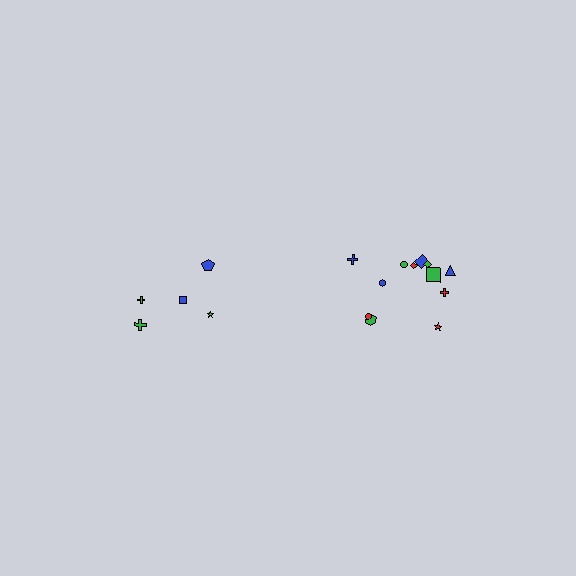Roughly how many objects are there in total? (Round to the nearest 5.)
Roughly 15 objects in total.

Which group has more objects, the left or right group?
The right group.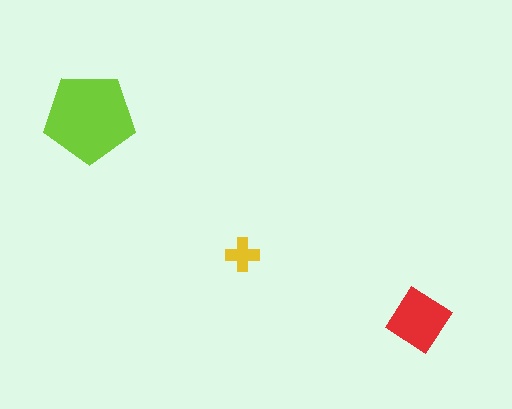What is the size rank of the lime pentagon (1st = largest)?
1st.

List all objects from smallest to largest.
The yellow cross, the red diamond, the lime pentagon.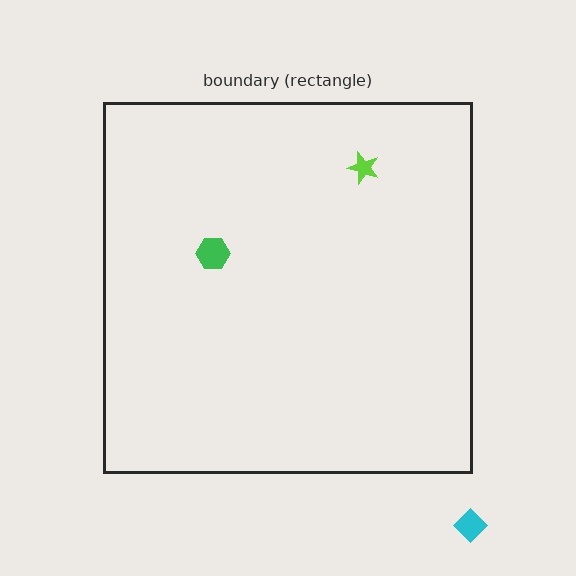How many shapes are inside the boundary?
2 inside, 1 outside.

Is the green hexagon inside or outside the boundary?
Inside.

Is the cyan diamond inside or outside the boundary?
Outside.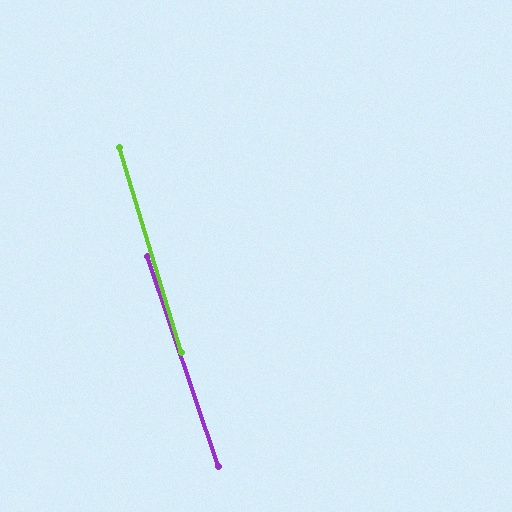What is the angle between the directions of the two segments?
Approximately 2 degrees.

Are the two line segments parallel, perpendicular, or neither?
Parallel — their directions differ by only 1.7°.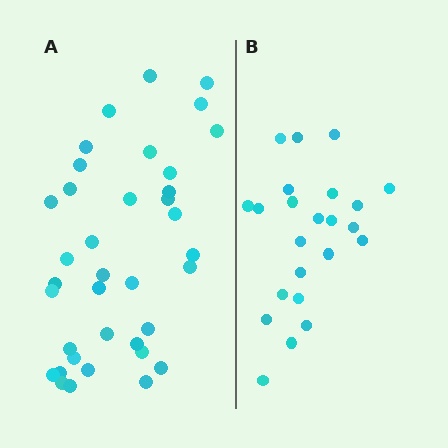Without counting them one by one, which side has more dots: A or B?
Region A (the left region) has more dots.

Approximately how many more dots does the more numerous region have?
Region A has approximately 15 more dots than region B.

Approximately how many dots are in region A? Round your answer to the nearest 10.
About 40 dots. (The exact count is 37, which rounds to 40.)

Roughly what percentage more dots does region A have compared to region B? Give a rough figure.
About 60% more.